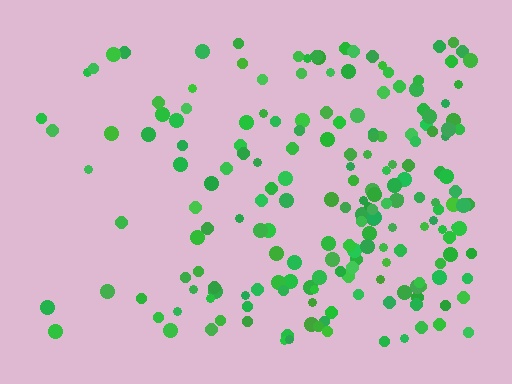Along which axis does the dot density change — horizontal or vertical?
Horizontal.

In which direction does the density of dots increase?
From left to right, with the right side densest.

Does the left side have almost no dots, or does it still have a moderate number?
Still a moderate number, just noticeably fewer than the right.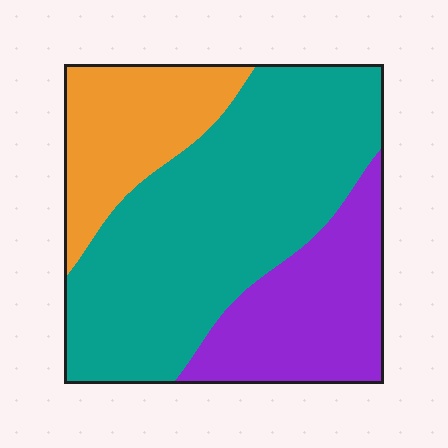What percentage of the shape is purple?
Purple covers 25% of the shape.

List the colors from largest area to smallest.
From largest to smallest: teal, purple, orange.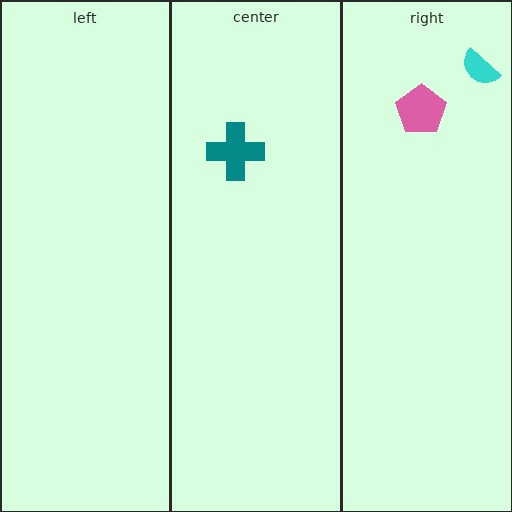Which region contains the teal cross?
The center region.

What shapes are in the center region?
The teal cross.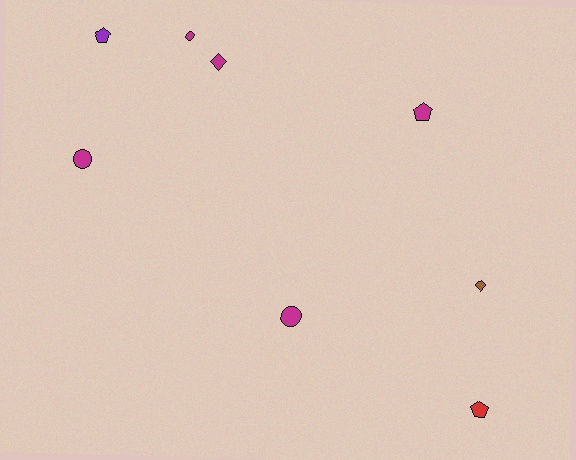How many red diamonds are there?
There are no red diamonds.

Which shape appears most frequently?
Circle, with 3 objects.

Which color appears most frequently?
Magenta, with 5 objects.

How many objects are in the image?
There are 8 objects.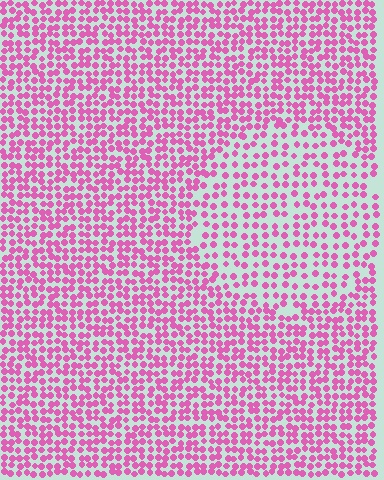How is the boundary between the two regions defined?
The boundary is defined by a change in element density (approximately 1.7x ratio). All elements are the same color, size, and shape.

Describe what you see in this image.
The image contains small pink elements arranged at two different densities. A circle-shaped region is visible where the elements are less densely packed than the surrounding area.